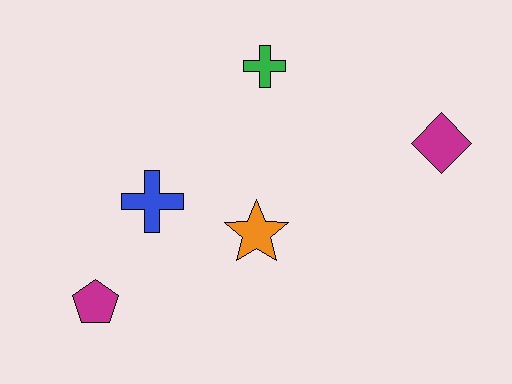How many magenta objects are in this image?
There are 2 magenta objects.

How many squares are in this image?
There are no squares.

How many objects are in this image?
There are 5 objects.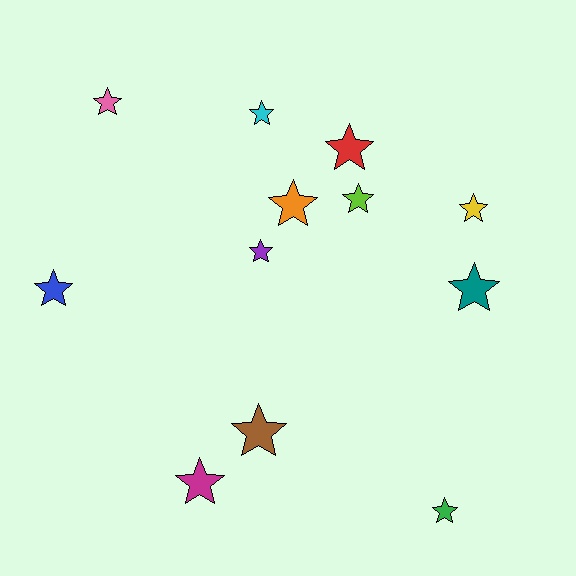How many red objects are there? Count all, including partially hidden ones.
There is 1 red object.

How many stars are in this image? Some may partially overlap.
There are 12 stars.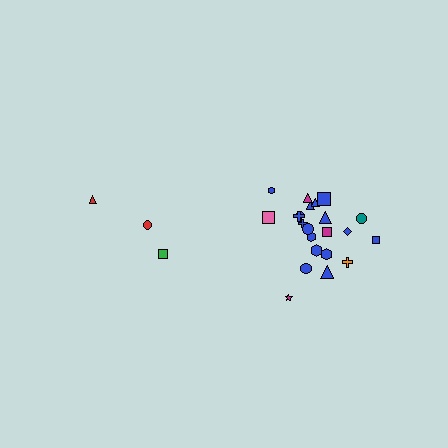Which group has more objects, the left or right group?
The right group.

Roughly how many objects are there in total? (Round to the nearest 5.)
Roughly 25 objects in total.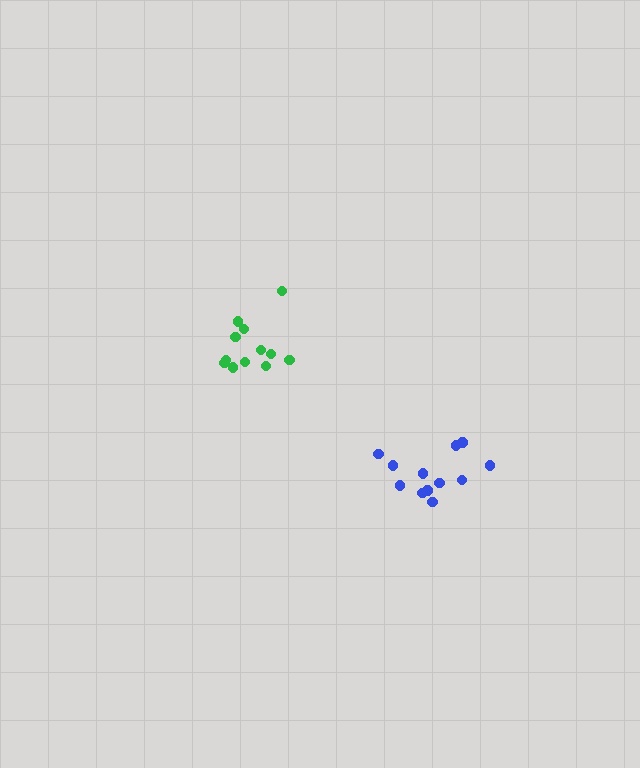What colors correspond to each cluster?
The clusters are colored: green, blue.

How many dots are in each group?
Group 1: 12 dots, Group 2: 12 dots (24 total).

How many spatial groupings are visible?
There are 2 spatial groupings.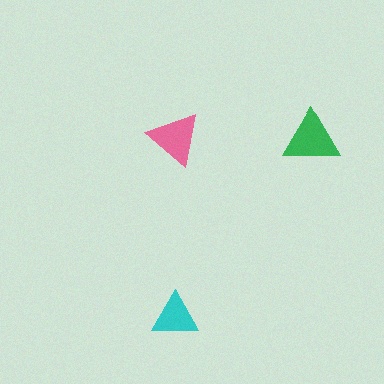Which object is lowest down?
The cyan triangle is bottommost.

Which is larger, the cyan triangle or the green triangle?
The green one.